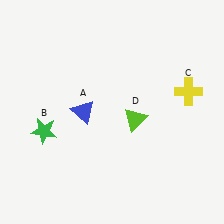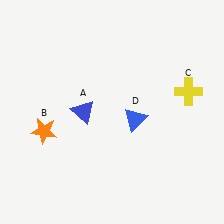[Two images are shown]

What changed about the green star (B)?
In Image 1, B is green. In Image 2, it changed to orange.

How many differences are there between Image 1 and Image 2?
There are 2 differences between the two images.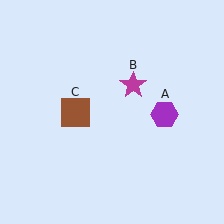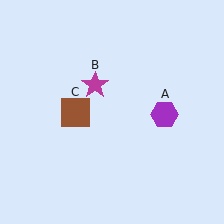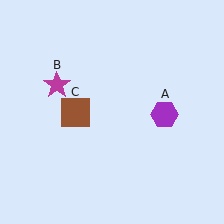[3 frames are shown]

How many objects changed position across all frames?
1 object changed position: magenta star (object B).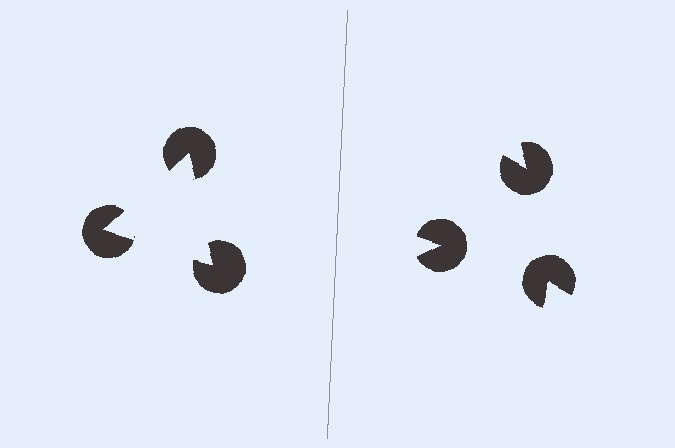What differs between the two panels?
The pac-man discs are positioned identically on both sides; only the wedge orientations differ. On the left they align to a triangle; on the right they are misaligned.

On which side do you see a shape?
An illusory triangle appears on the left side. On the right side the wedge cuts are rotated, so no coherent shape forms.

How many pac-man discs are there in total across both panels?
6 — 3 on each side.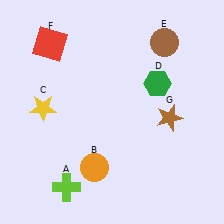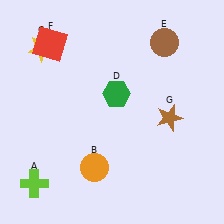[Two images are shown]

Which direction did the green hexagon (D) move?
The green hexagon (D) moved left.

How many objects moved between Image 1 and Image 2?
3 objects moved between the two images.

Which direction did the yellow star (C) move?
The yellow star (C) moved up.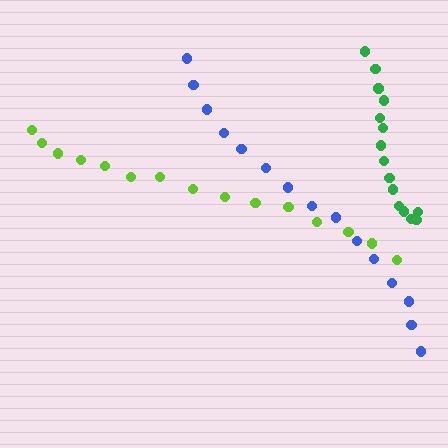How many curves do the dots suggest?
There are 3 distinct paths.